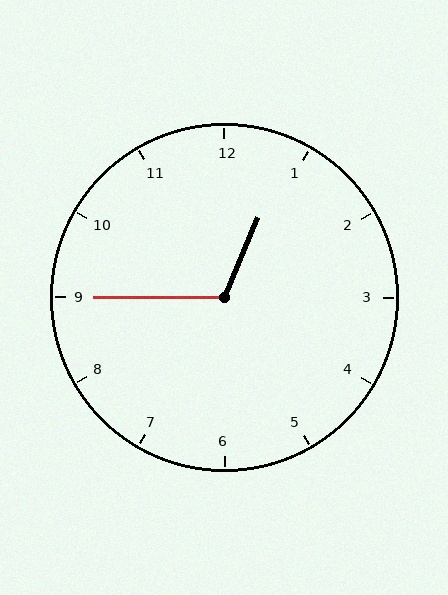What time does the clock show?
12:45.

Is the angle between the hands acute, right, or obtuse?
It is obtuse.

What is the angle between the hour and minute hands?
Approximately 112 degrees.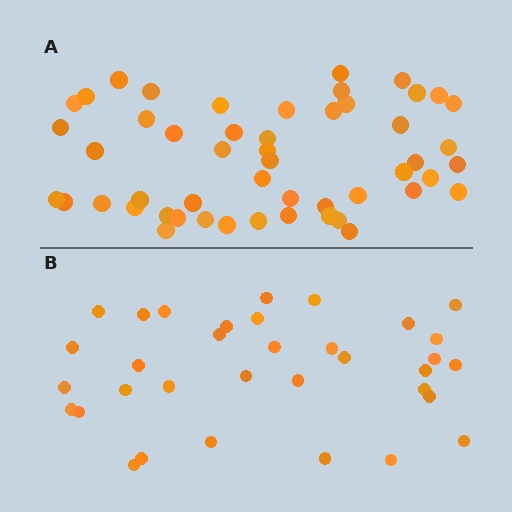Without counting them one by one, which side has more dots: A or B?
Region A (the top region) has more dots.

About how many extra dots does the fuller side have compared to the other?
Region A has approximately 15 more dots than region B.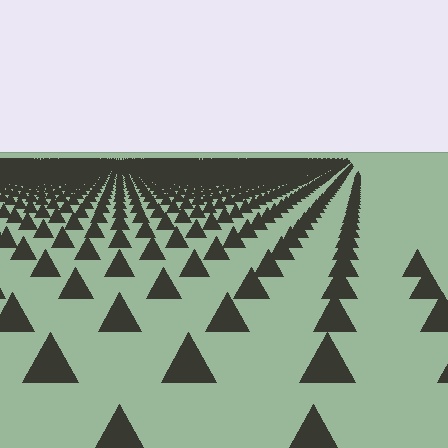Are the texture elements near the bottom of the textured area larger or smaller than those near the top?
Larger. Near the bottom, elements are closer to the viewer and appear at a bigger on-screen size.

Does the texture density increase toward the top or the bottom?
Density increases toward the top.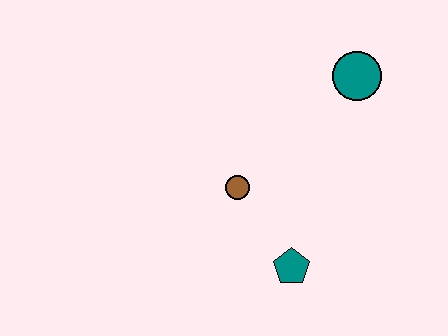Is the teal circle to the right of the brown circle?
Yes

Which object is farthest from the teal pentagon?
The teal circle is farthest from the teal pentagon.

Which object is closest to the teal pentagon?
The brown circle is closest to the teal pentagon.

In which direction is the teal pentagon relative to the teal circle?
The teal pentagon is below the teal circle.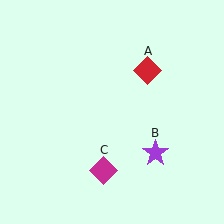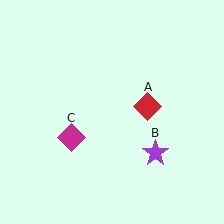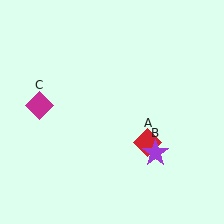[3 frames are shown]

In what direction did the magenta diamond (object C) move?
The magenta diamond (object C) moved up and to the left.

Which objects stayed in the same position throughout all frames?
Purple star (object B) remained stationary.